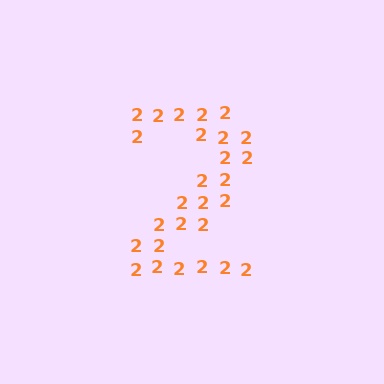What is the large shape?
The large shape is the digit 2.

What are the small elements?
The small elements are digit 2's.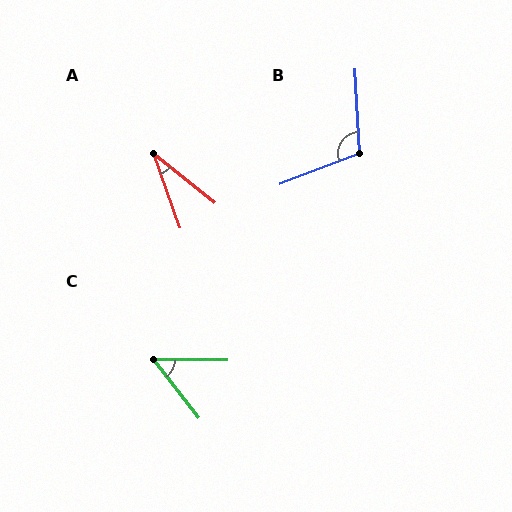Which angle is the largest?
B, at approximately 108 degrees.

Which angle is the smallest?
A, at approximately 32 degrees.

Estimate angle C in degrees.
Approximately 51 degrees.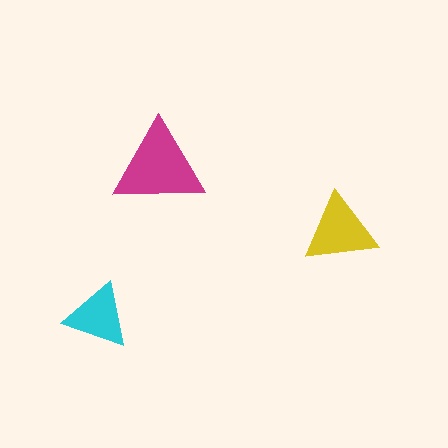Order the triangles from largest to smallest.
the magenta one, the yellow one, the cyan one.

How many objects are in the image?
There are 3 objects in the image.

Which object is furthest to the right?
The yellow triangle is rightmost.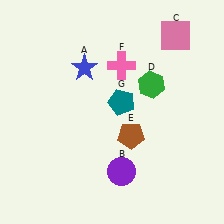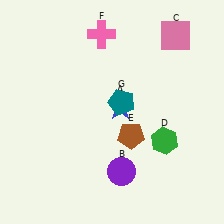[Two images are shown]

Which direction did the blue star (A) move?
The blue star (A) moved down.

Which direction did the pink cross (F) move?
The pink cross (F) moved up.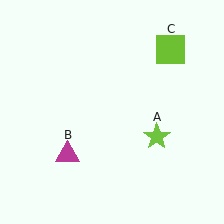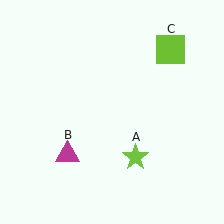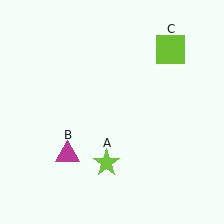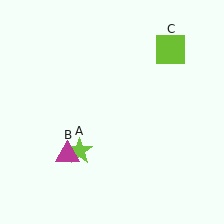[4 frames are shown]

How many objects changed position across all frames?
1 object changed position: lime star (object A).